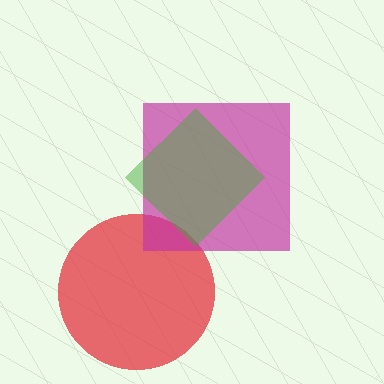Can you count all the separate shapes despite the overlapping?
Yes, there are 3 separate shapes.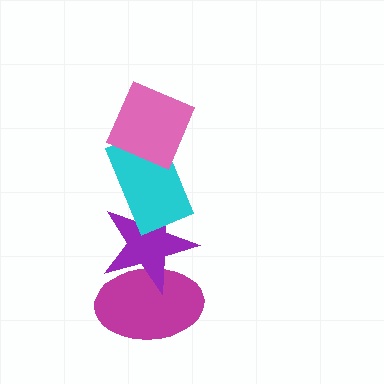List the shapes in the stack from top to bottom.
From top to bottom: the pink diamond, the cyan rectangle, the purple star, the magenta ellipse.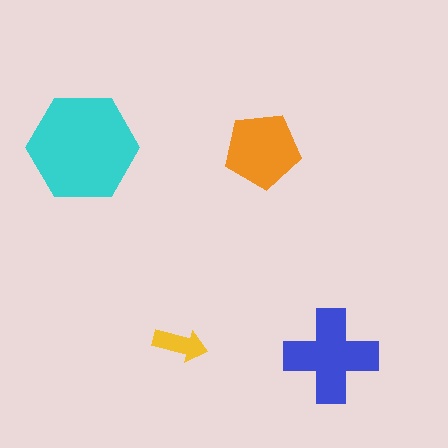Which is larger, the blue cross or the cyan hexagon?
The cyan hexagon.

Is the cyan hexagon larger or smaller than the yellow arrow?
Larger.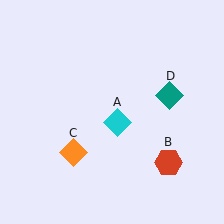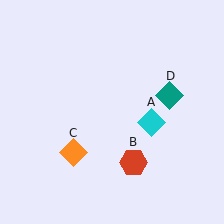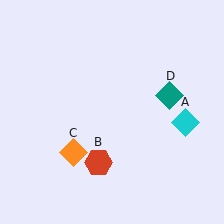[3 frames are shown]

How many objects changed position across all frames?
2 objects changed position: cyan diamond (object A), red hexagon (object B).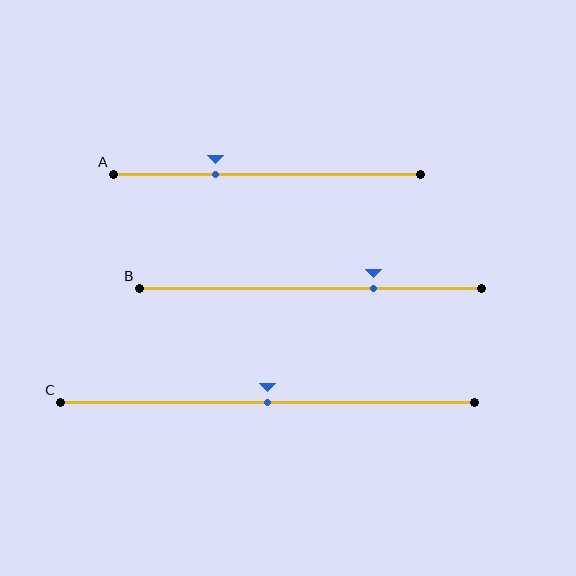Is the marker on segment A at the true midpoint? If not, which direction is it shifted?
No, the marker on segment A is shifted to the left by about 17% of the segment length.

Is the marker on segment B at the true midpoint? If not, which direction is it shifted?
No, the marker on segment B is shifted to the right by about 18% of the segment length.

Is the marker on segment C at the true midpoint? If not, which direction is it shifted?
Yes, the marker on segment C is at the true midpoint.